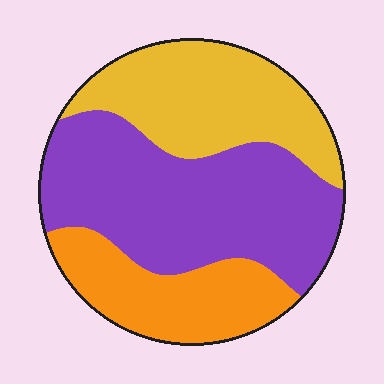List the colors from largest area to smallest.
From largest to smallest: purple, yellow, orange.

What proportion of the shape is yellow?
Yellow covers around 30% of the shape.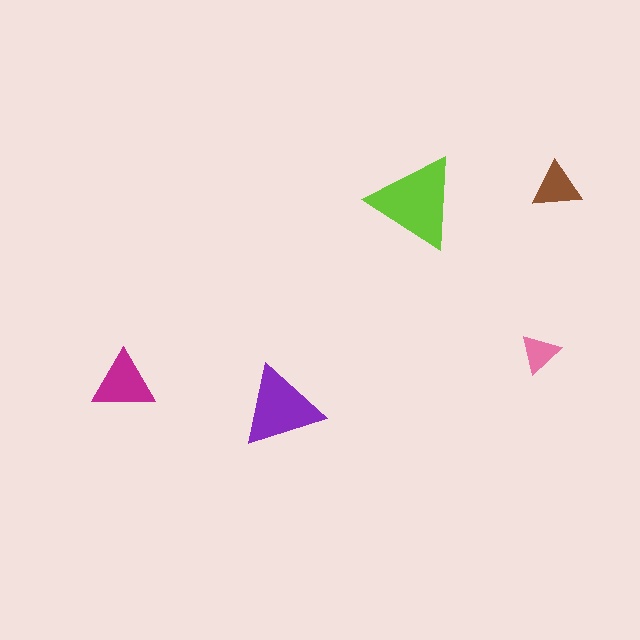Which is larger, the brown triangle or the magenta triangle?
The magenta one.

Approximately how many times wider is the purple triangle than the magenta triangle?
About 1.5 times wider.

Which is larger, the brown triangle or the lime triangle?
The lime one.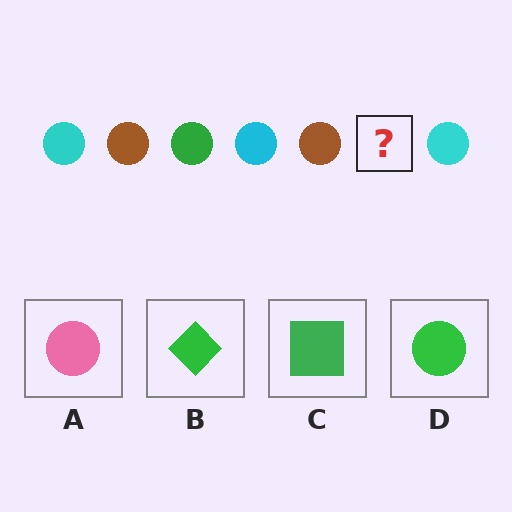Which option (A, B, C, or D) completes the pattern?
D.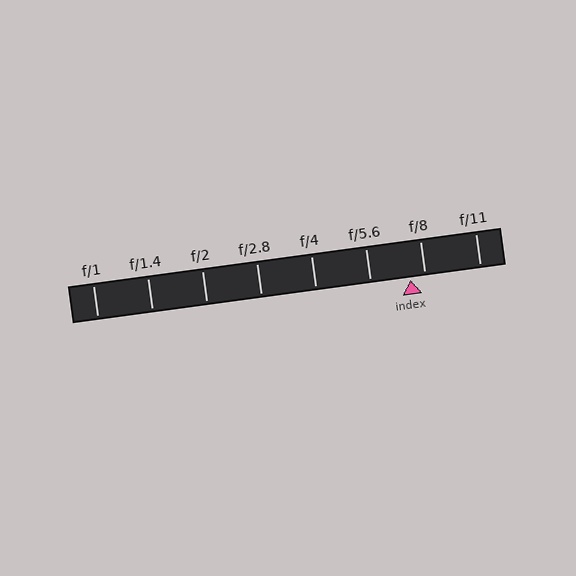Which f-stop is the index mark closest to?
The index mark is closest to f/8.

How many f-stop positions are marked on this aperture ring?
There are 8 f-stop positions marked.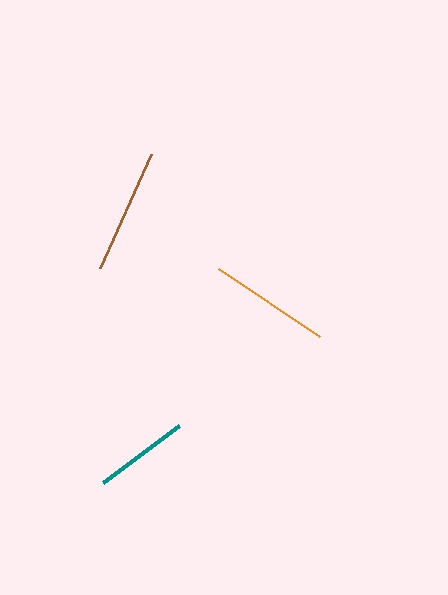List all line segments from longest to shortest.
From longest to shortest: brown, orange, teal.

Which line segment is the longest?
The brown line is the longest at approximately 125 pixels.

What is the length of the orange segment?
The orange segment is approximately 121 pixels long.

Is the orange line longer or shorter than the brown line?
The brown line is longer than the orange line.